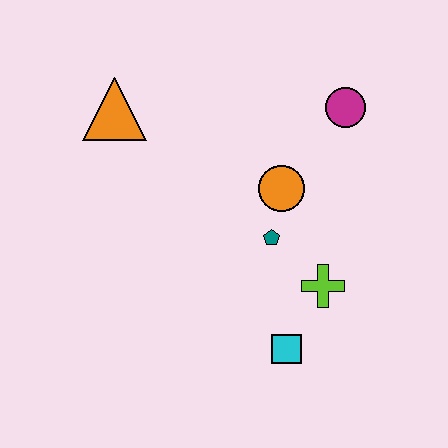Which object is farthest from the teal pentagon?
The orange triangle is farthest from the teal pentagon.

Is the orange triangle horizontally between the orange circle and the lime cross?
No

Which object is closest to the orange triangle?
The orange circle is closest to the orange triangle.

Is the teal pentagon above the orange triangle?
No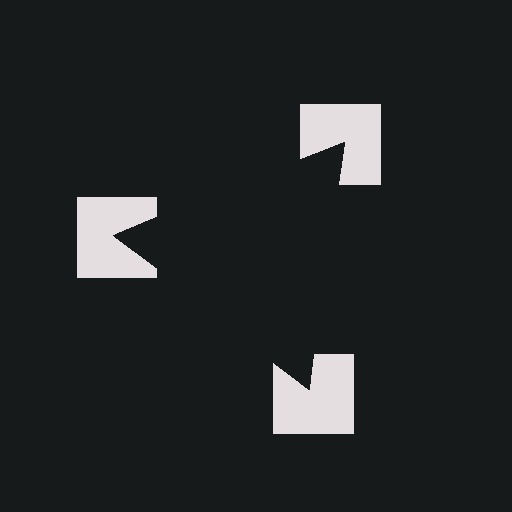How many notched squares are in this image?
There are 3 — one at each vertex of the illusory triangle.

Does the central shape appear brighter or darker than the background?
It typically appears slightly darker than the background, even though no actual brightness change is drawn.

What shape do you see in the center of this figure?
An illusory triangle — its edges are inferred from the aligned wedge cuts in the notched squares, not physically drawn.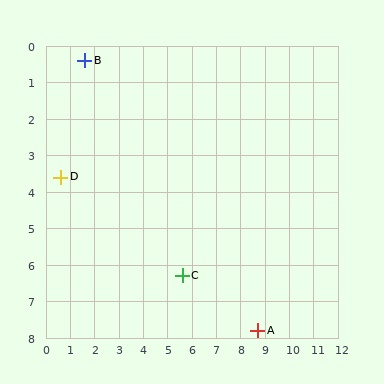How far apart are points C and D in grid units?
Points C and D are about 5.7 grid units apart.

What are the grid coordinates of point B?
Point B is at approximately (1.6, 0.4).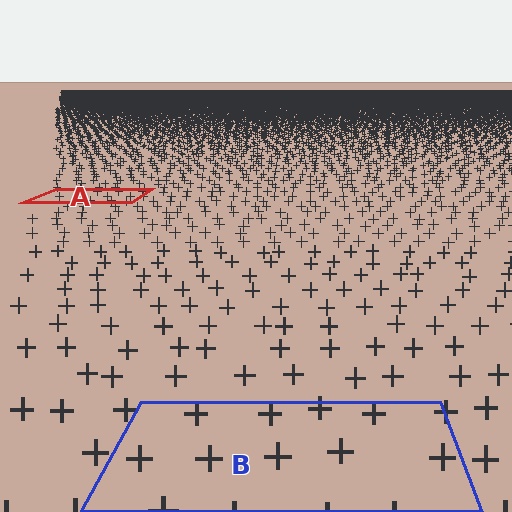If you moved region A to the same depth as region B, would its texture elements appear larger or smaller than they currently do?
They would appear larger. At a closer depth, the same texture elements are projected at a bigger on-screen size.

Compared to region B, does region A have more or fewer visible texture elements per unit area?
Region A has more texture elements per unit area — they are packed more densely because it is farther away.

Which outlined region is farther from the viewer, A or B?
Region A is farther from the viewer — the texture elements inside it appear smaller and more densely packed.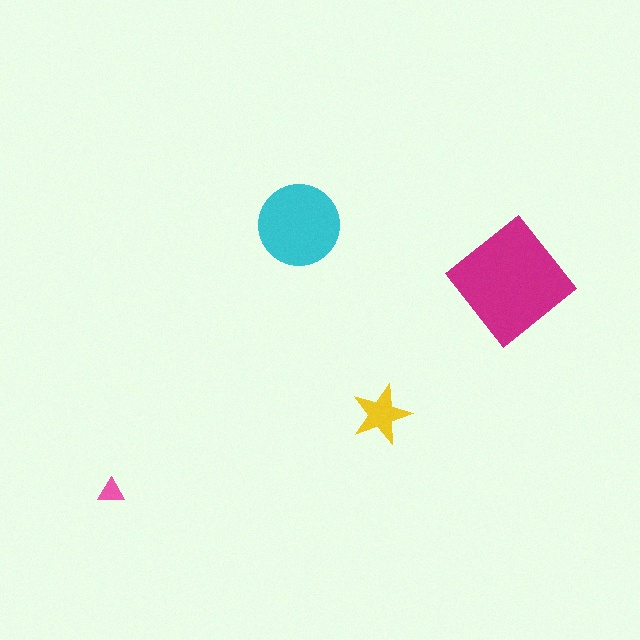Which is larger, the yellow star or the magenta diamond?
The magenta diamond.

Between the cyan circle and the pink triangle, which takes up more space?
The cyan circle.